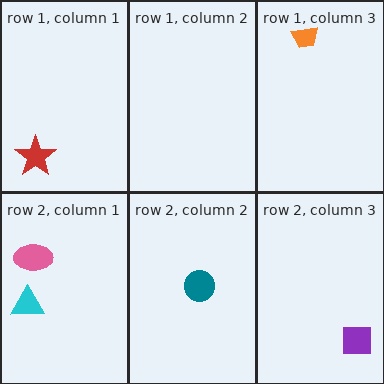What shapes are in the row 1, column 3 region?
The orange trapezoid.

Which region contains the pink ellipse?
The row 2, column 1 region.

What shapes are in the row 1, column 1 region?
The red star.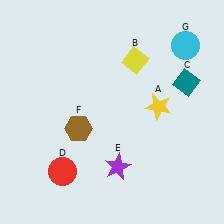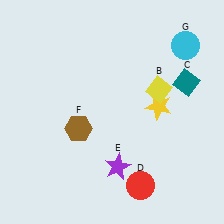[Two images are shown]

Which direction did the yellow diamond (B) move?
The yellow diamond (B) moved down.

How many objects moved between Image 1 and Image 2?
2 objects moved between the two images.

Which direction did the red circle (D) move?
The red circle (D) moved right.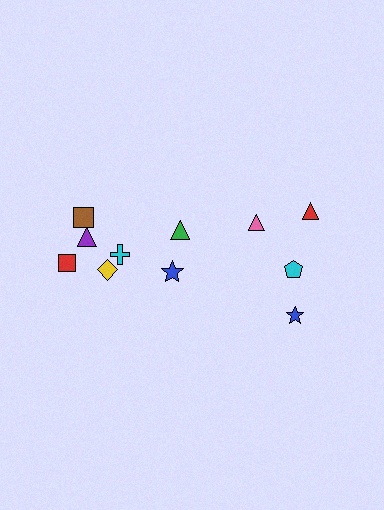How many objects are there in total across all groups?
There are 11 objects.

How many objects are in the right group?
There are 4 objects.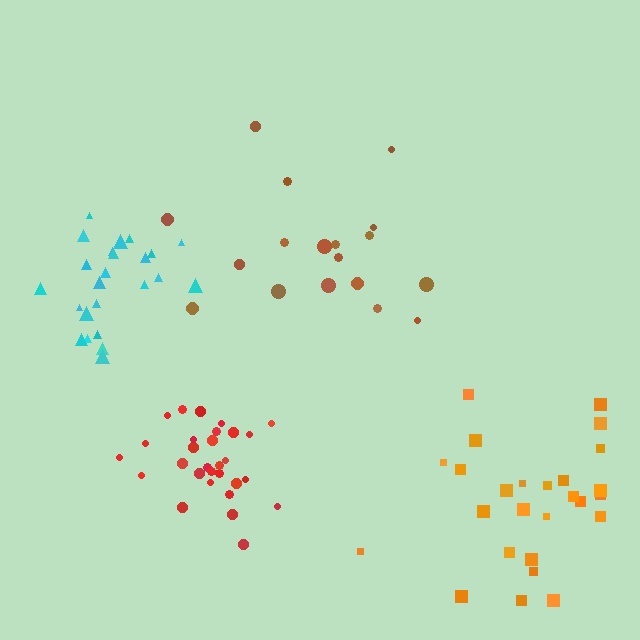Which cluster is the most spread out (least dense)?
Brown.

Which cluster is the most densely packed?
Red.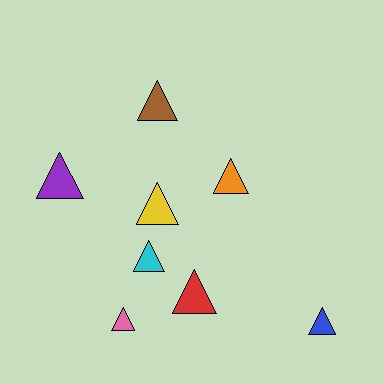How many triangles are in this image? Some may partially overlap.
There are 8 triangles.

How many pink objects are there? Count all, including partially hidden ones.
There is 1 pink object.